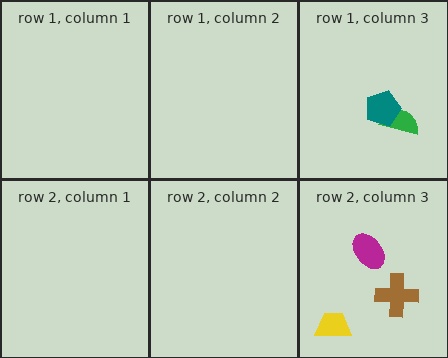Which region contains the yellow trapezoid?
The row 2, column 3 region.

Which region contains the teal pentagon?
The row 1, column 3 region.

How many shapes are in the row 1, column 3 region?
2.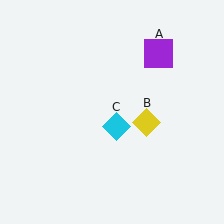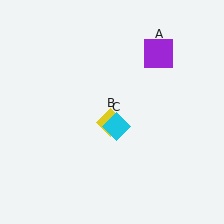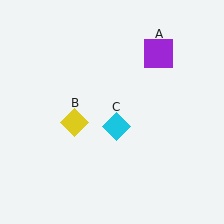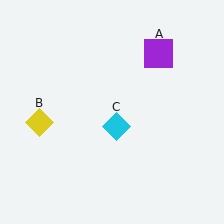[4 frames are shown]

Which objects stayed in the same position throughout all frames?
Purple square (object A) and cyan diamond (object C) remained stationary.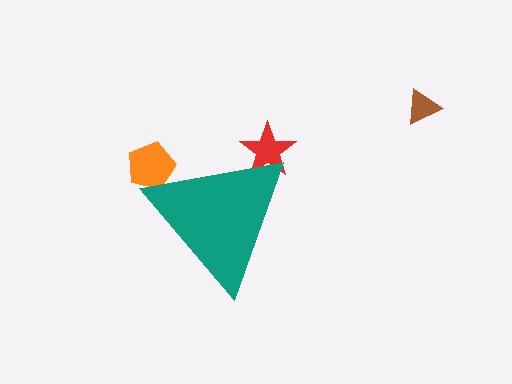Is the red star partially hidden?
Yes, the red star is partially hidden behind the teal triangle.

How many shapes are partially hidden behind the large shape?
2 shapes are partially hidden.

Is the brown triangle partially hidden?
No, the brown triangle is fully visible.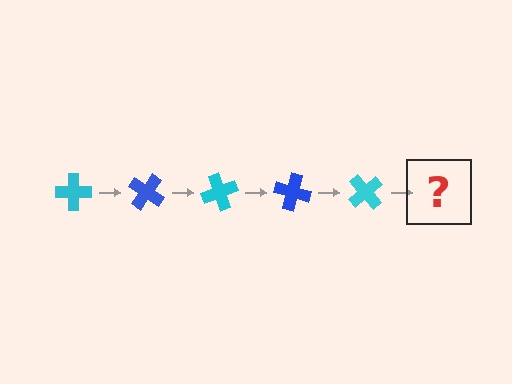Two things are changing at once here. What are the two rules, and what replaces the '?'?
The two rules are that it rotates 35 degrees each step and the color cycles through cyan and blue. The '?' should be a blue cross, rotated 175 degrees from the start.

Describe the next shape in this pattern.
It should be a blue cross, rotated 175 degrees from the start.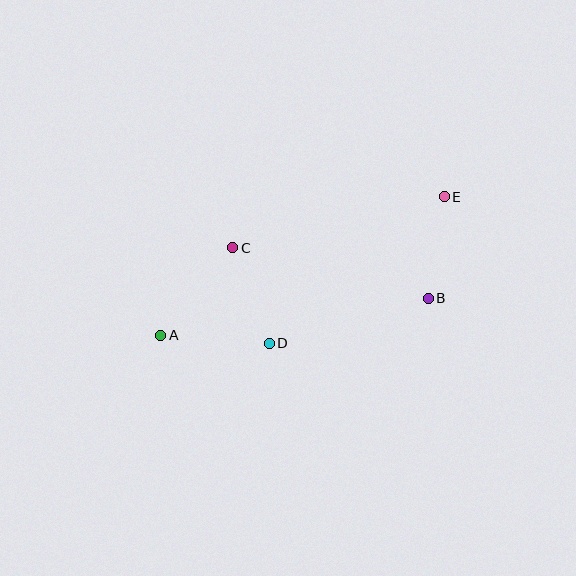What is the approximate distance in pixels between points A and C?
The distance between A and C is approximately 113 pixels.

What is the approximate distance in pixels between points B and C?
The distance between B and C is approximately 202 pixels.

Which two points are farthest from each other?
Points A and E are farthest from each other.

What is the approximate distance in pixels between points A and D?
The distance between A and D is approximately 109 pixels.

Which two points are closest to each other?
Points C and D are closest to each other.